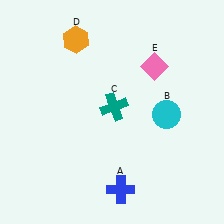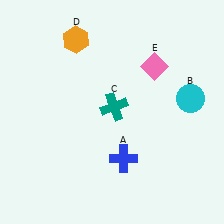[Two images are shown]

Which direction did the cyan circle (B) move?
The cyan circle (B) moved right.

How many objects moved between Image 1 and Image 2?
2 objects moved between the two images.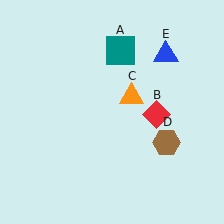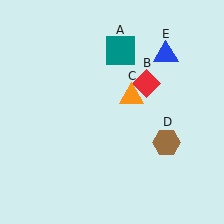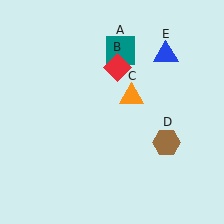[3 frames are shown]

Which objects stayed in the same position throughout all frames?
Teal square (object A) and orange triangle (object C) and brown hexagon (object D) and blue triangle (object E) remained stationary.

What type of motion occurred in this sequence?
The red diamond (object B) rotated counterclockwise around the center of the scene.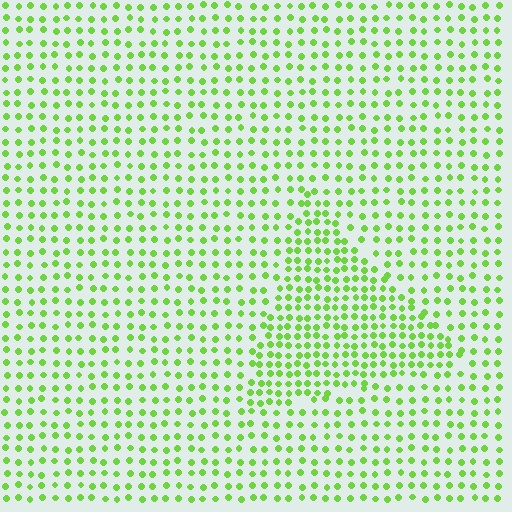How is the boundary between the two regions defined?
The boundary is defined by a change in element density (approximately 1.7x ratio). All elements are the same color, size, and shape.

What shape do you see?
I see a triangle.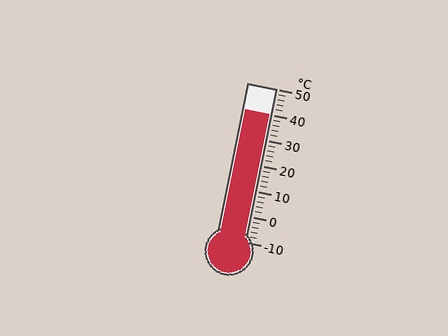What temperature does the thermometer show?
The thermometer shows approximately 40°C.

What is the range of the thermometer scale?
The thermometer scale ranges from -10°C to 50°C.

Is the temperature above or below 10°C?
The temperature is above 10°C.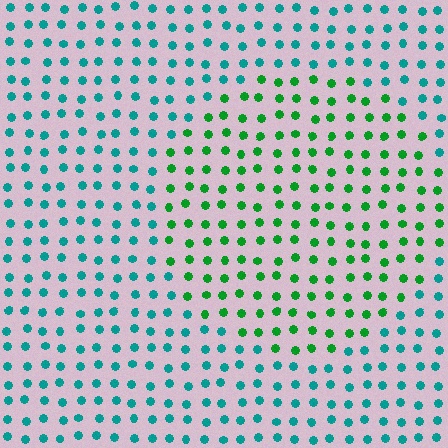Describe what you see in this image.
The image is filled with small teal elements in a uniform arrangement. A circle-shaped region is visible where the elements are tinted to a slightly different hue, forming a subtle color boundary.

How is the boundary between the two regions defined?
The boundary is defined purely by a slight shift in hue (about 45 degrees). Spacing, size, and orientation are identical on both sides.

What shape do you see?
I see a circle.